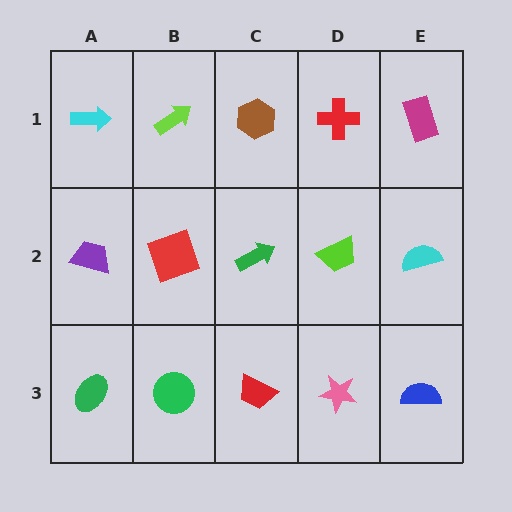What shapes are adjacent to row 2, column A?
A cyan arrow (row 1, column A), a green ellipse (row 3, column A), a red square (row 2, column B).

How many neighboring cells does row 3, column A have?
2.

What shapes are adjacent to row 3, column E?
A cyan semicircle (row 2, column E), a pink star (row 3, column D).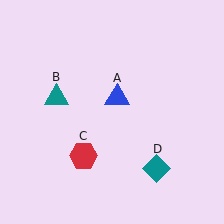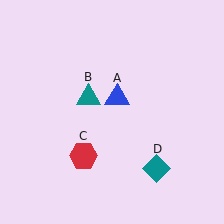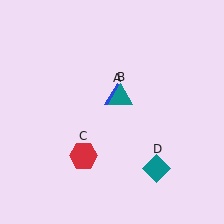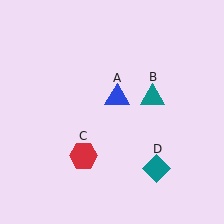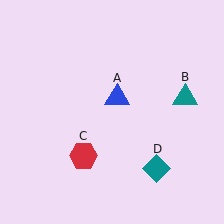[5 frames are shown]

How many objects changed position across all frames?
1 object changed position: teal triangle (object B).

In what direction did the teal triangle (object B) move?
The teal triangle (object B) moved right.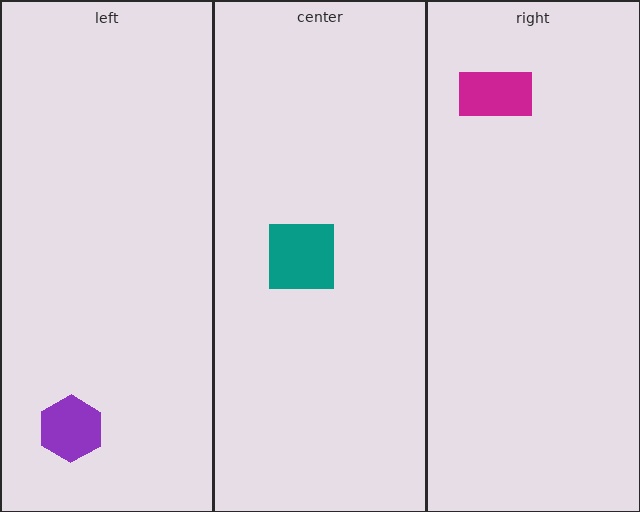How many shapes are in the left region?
1.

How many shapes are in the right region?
1.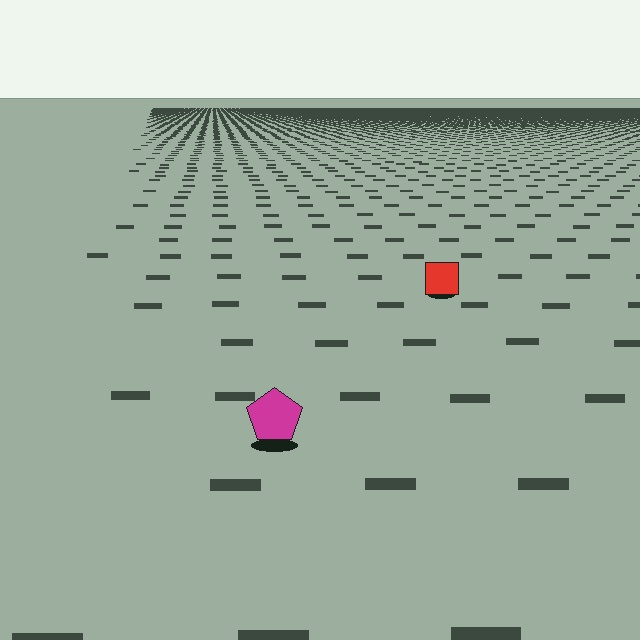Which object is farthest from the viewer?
The red square is farthest from the viewer. It appears smaller and the ground texture around it is denser.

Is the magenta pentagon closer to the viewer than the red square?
Yes. The magenta pentagon is closer — you can tell from the texture gradient: the ground texture is coarser near it.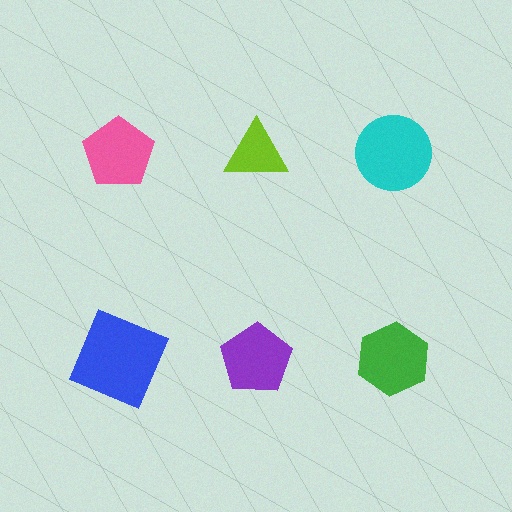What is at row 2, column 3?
A green hexagon.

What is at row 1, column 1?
A pink pentagon.